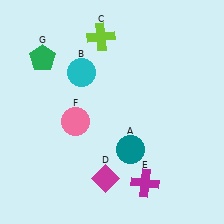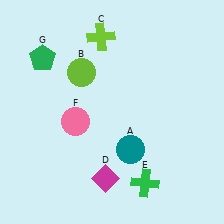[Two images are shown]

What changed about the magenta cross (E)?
In Image 1, E is magenta. In Image 2, it changed to green.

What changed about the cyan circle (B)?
In Image 1, B is cyan. In Image 2, it changed to lime.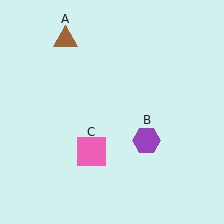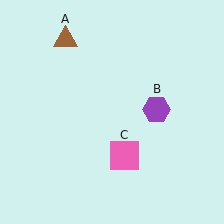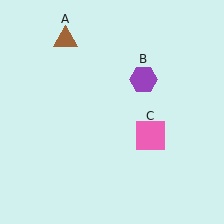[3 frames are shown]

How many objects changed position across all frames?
2 objects changed position: purple hexagon (object B), pink square (object C).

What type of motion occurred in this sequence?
The purple hexagon (object B), pink square (object C) rotated counterclockwise around the center of the scene.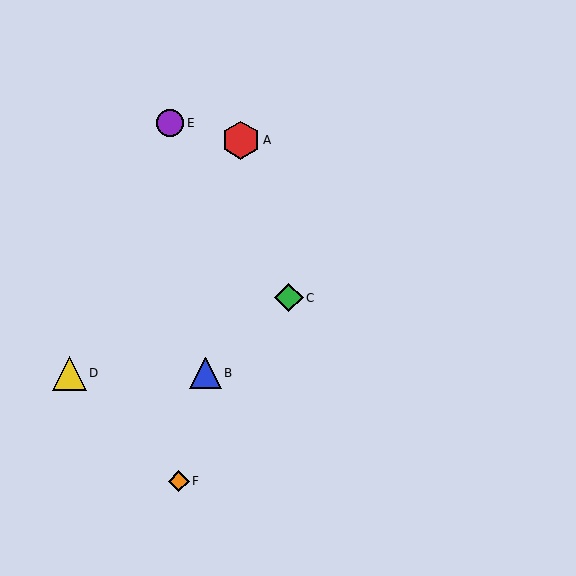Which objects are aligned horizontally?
Objects B, D are aligned horizontally.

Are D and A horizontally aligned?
No, D is at y≈373 and A is at y≈140.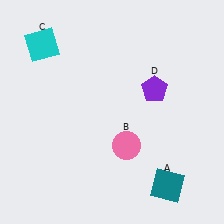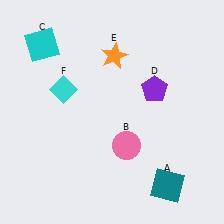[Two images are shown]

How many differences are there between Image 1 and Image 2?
There are 2 differences between the two images.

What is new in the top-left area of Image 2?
A cyan diamond (F) was added in the top-left area of Image 2.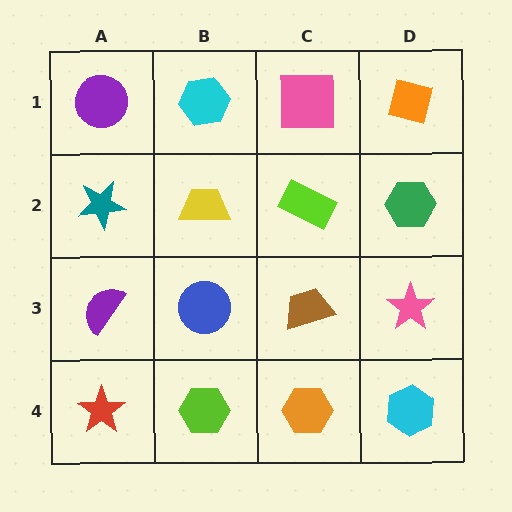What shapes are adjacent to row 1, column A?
A teal star (row 2, column A), a cyan hexagon (row 1, column B).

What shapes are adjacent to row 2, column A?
A purple circle (row 1, column A), a purple semicircle (row 3, column A), a yellow trapezoid (row 2, column B).